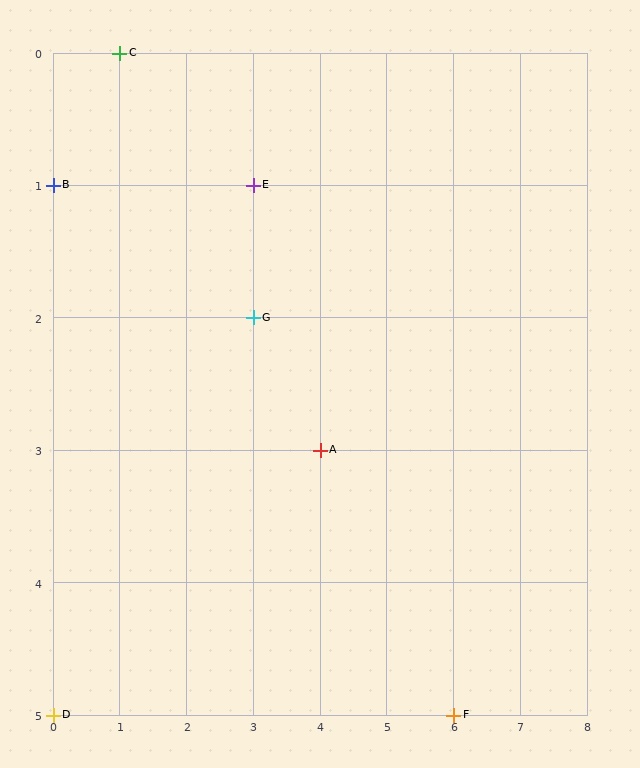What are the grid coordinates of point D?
Point D is at grid coordinates (0, 5).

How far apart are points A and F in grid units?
Points A and F are 2 columns and 2 rows apart (about 2.8 grid units diagonally).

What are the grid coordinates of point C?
Point C is at grid coordinates (1, 0).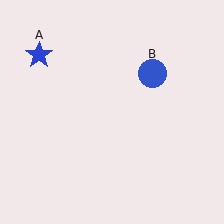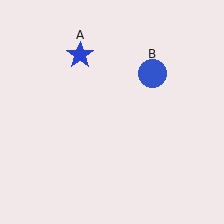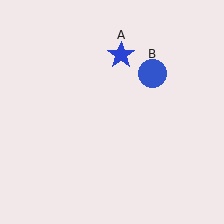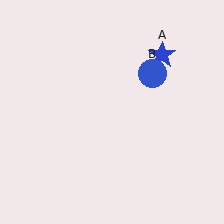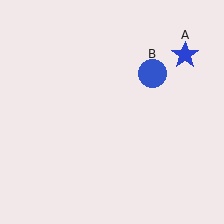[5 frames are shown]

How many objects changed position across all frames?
1 object changed position: blue star (object A).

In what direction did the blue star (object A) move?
The blue star (object A) moved right.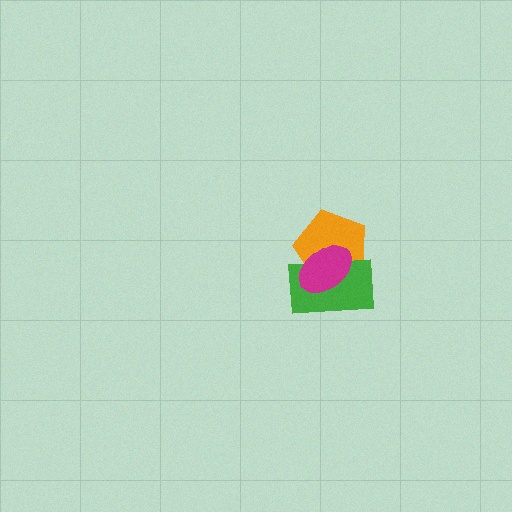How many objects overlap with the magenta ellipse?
2 objects overlap with the magenta ellipse.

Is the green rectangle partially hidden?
Yes, it is partially covered by another shape.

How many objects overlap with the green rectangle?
2 objects overlap with the green rectangle.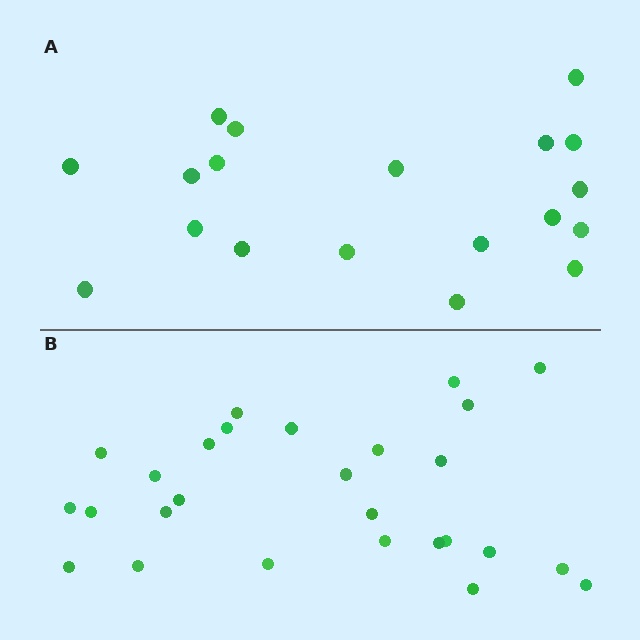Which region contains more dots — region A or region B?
Region B (the bottom region) has more dots.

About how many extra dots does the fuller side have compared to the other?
Region B has roughly 8 or so more dots than region A.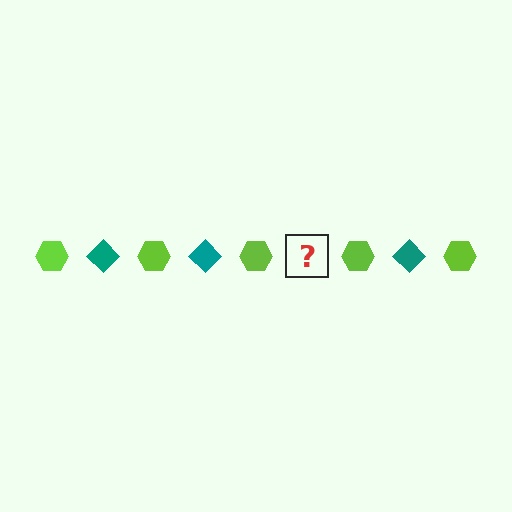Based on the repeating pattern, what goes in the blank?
The blank should be a teal diamond.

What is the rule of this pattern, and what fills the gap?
The rule is that the pattern alternates between lime hexagon and teal diamond. The gap should be filled with a teal diamond.